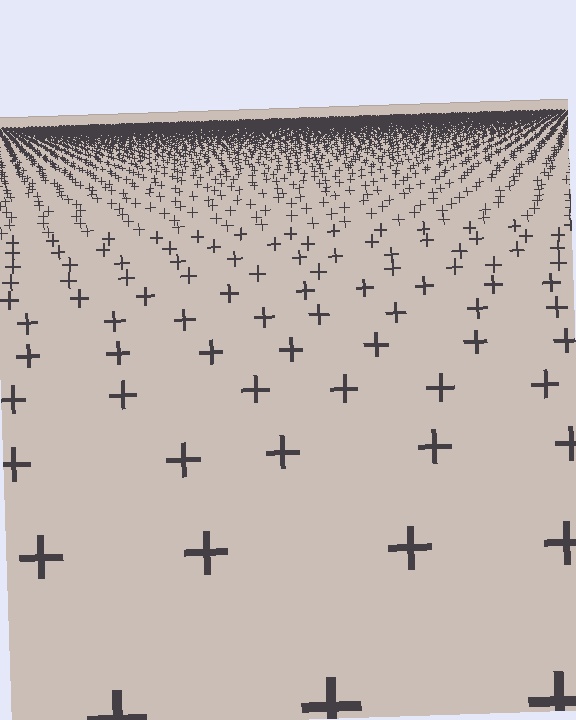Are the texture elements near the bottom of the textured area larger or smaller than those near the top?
Larger. Near the bottom, elements are closer to the viewer and appear at a bigger on-screen size.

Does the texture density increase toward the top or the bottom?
Density increases toward the top.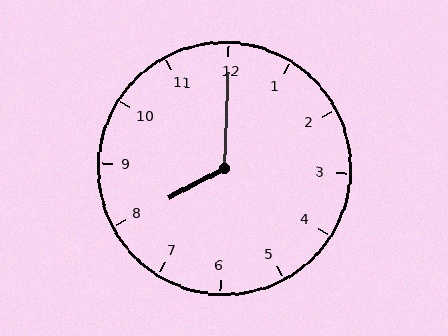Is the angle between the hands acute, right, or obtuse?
It is obtuse.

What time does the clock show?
8:00.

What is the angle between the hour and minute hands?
Approximately 120 degrees.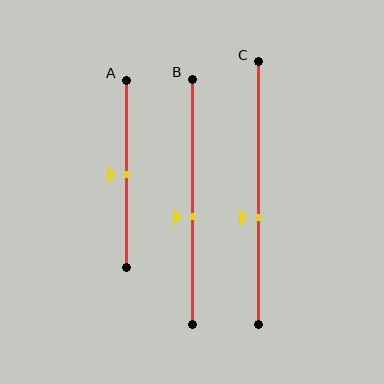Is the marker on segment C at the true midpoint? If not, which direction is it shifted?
No, the marker on segment C is shifted downward by about 9% of the segment length.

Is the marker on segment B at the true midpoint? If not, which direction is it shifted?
No, the marker on segment B is shifted downward by about 6% of the segment length.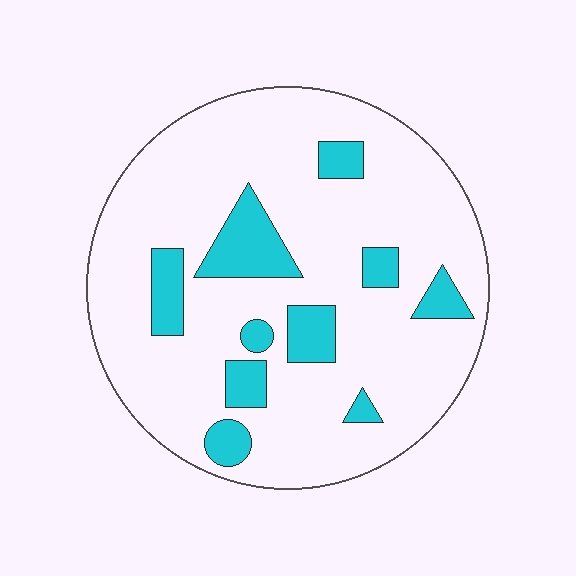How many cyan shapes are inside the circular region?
10.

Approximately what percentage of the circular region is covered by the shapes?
Approximately 15%.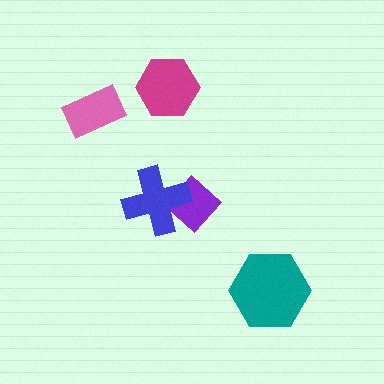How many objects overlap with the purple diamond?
1 object overlaps with the purple diamond.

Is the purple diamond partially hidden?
Yes, it is partially covered by another shape.